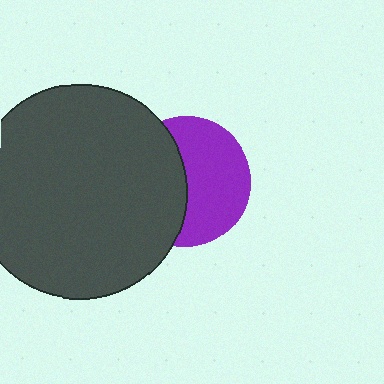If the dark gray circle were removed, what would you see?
You would see the complete purple circle.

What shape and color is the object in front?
The object in front is a dark gray circle.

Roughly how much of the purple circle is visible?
About half of it is visible (roughly 55%).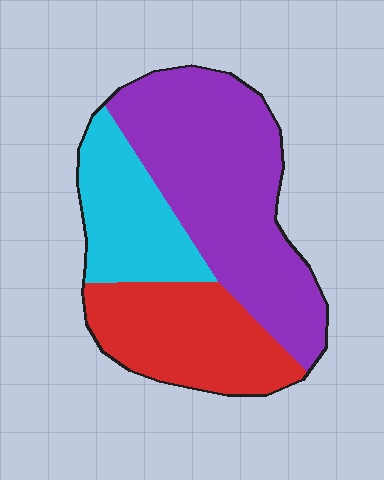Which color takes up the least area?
Cyan, at roughly 20%.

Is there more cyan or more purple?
Purple.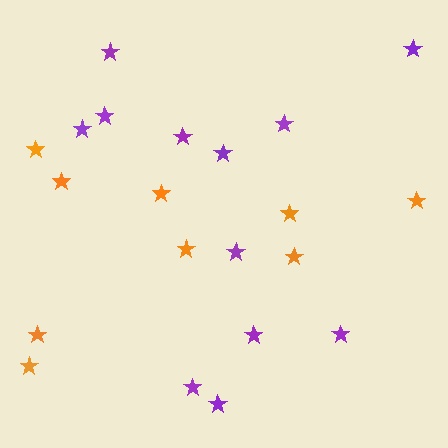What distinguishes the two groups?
There are 2 groups: one group of purple stars (12) and one group of orange stars (9).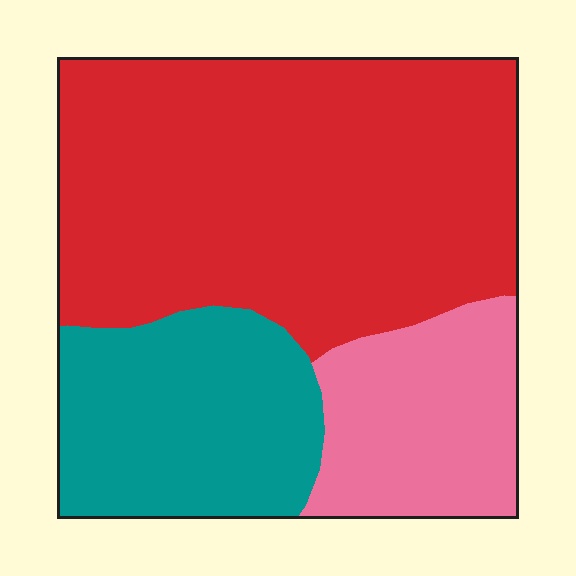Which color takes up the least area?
Pink, at roughly 20%.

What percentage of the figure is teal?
Teal covers 24% of the figure.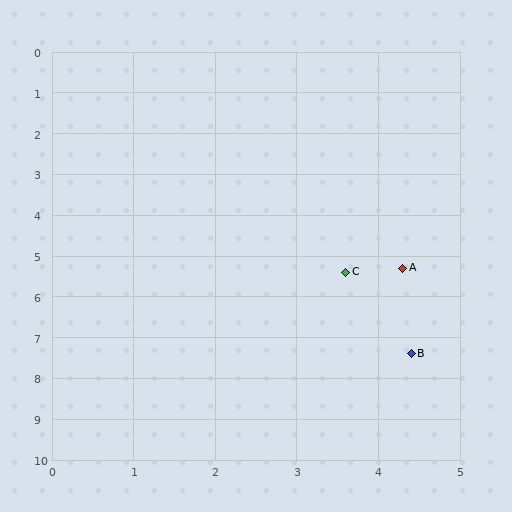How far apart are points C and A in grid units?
Points C and A are about 0.7 grid units apart.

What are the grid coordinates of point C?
Point C is at approximately (3.6, 5.4).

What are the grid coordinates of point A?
Point A is at approximately (4.3, 5.3).